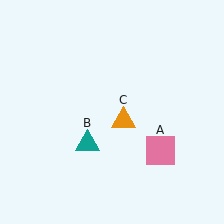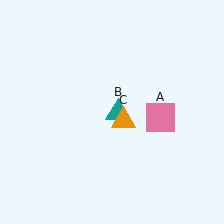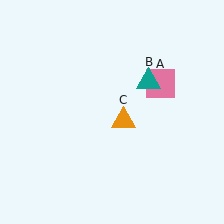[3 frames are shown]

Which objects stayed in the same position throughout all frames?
Orange triangle (object C) remained stationary.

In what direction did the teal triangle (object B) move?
The teal triangle (object B) moved up and to the right.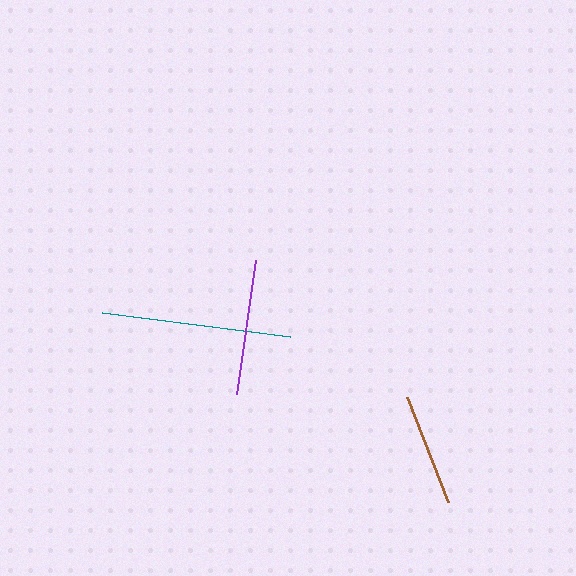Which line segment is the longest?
The teal line is the longest at approximately 189 pixels.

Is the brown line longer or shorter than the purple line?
The purple line is longer than the brown line.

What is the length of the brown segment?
The brown segment is approximately 113 pixels long.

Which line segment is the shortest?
The brown line is the shortest at approximately 113 pixels.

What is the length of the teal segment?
The teal segment is approximately 189 pixels long.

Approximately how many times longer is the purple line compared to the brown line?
The purple line is approximately 1.2 times the length of the brown line.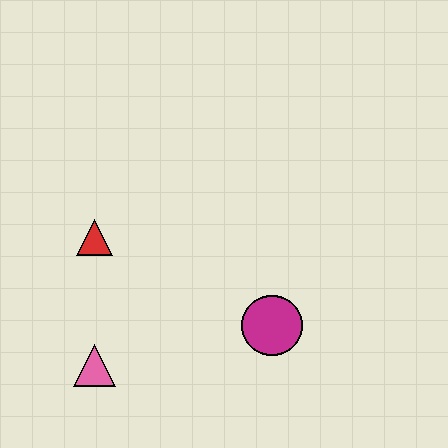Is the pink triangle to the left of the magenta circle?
Yes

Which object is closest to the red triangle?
The pink triangle is closest to the red triangle.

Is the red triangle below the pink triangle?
No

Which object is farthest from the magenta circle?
The red triangle is farthest from the magenta circle.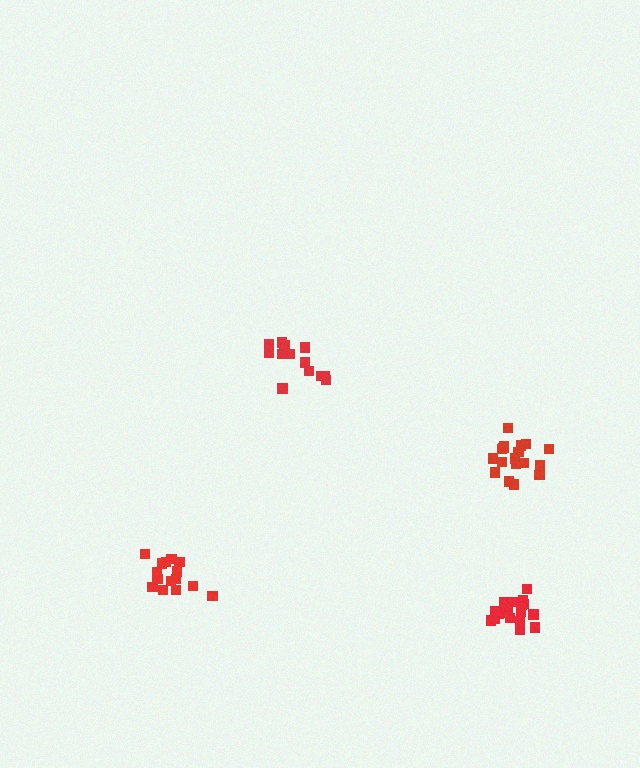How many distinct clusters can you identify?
There are 4 distinct clusters.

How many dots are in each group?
Group 1: 16 dots, Group 2: 19 dots, Group 3: 15 dots, Group 4: 19 dots (69 total).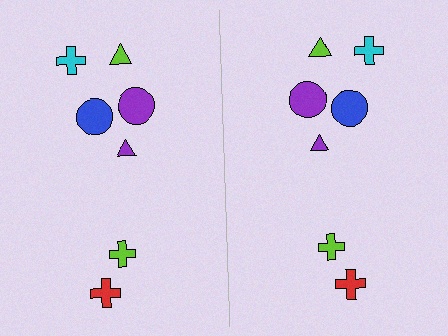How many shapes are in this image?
There are 14 shapes in this image.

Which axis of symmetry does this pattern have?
The pattern has a vertical axis of symmetry running through the center of the image.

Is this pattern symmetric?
Yes, this pattern has bilateral (reflection) symmetry.